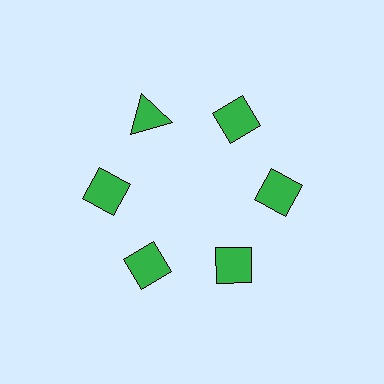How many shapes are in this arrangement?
There are 6 shapes arranged in a ring pattern.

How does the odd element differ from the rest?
It has a different shape: triangle instead of diamond.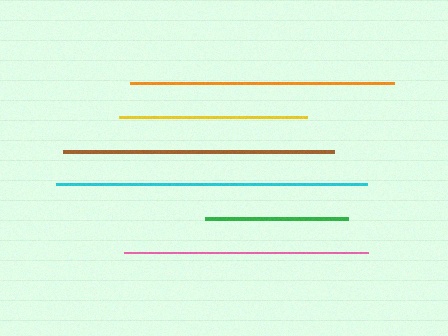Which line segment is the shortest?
The green line is the shortest at approximately 143 pixels.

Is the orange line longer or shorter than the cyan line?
The cyan line is longer than the orange line.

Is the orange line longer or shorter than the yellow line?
The orange line is longer than the yellow line.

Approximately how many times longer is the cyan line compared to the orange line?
The cyan line is approximately 1.2 times the length of the orange line.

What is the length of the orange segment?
The orange segment is approximately 265 pixels long.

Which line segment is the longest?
The cyan line is the longest at approximately 311 pixels.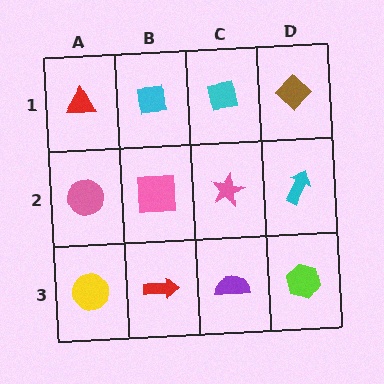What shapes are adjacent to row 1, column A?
A pink circle (row 2, column A), a cyan square (row 1, column B).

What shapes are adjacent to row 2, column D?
A brown diamond (row 1, column D), a lime hexagon (row 3, column D), a pink star (row 2, column C).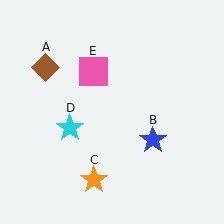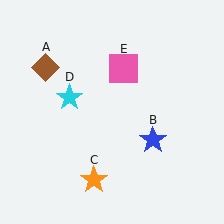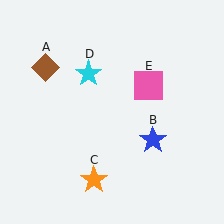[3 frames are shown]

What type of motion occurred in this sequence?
The cyan star (object D), pink square (object E) rotated clockwise around the center of the scene.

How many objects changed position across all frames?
2 objects changed position: cyan star (object D), pink square (object E).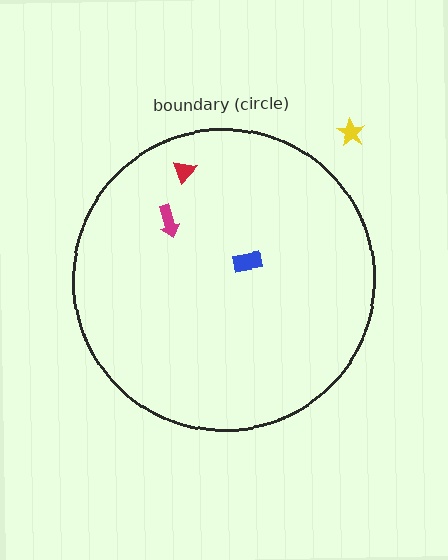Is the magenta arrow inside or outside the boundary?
Inside.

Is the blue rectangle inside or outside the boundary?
Inside.